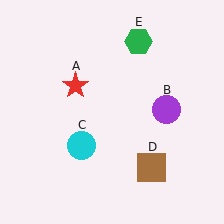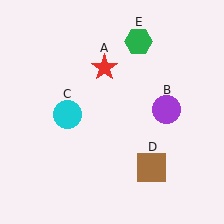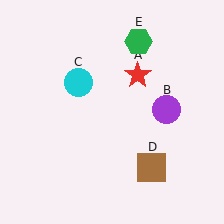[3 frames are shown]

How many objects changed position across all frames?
2 objects changed position: red star (object A), cyan circle (object C).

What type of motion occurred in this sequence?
The red star (object A), cyan circle (object C) rotated clockwise around the center of the scene.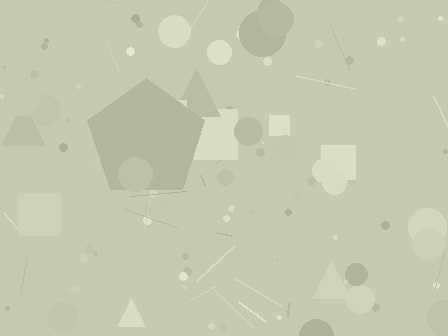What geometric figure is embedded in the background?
A pentagon is embedded in the background.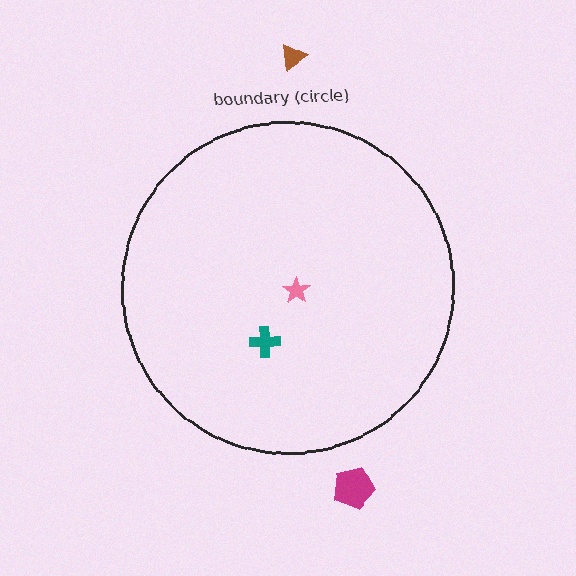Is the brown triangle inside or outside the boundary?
Outside.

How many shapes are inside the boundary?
2 inside, 2 outside.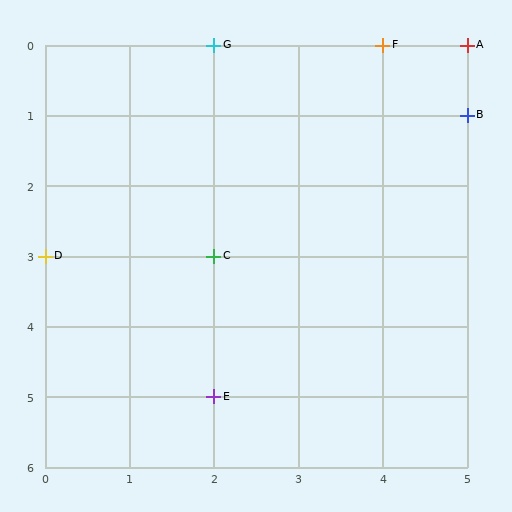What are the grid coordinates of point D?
Point D is at grid coordinates (0, 3).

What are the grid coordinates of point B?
Point B is at grid coordinates (5, 1).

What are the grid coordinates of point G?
Point G is at grid coordinates (2, 0).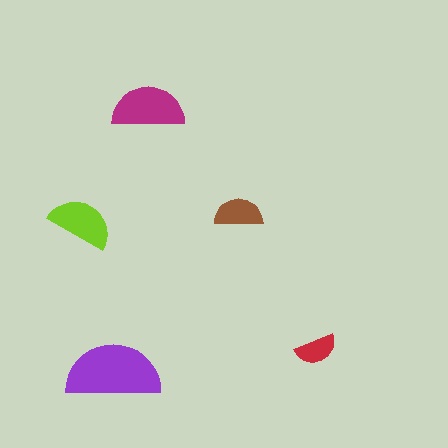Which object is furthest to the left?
The lime semicircle is leftmost.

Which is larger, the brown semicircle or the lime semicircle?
The lime one.